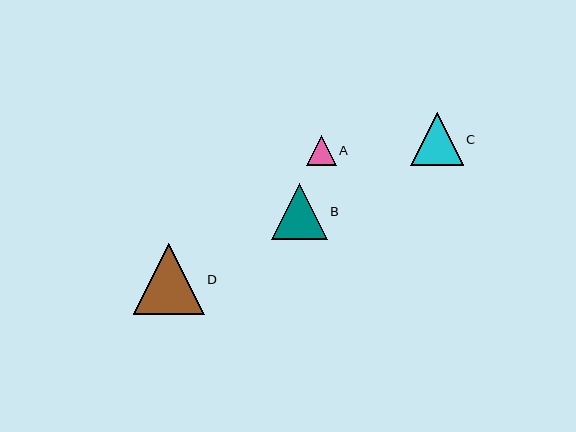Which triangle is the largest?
Triangle D is the largest with a size of approximately 71 pixels.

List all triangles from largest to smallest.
From largest to smallest: D, B, C, A.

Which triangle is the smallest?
Triangle A is the smallest with a size of approximately 30 pixels.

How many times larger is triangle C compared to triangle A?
Triangle C is approximately 1.8 times the size of triangle A.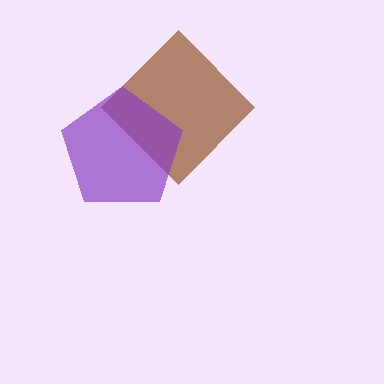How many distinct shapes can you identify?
There are 2 distinct shapes: a brown diamond, a purple pentagon.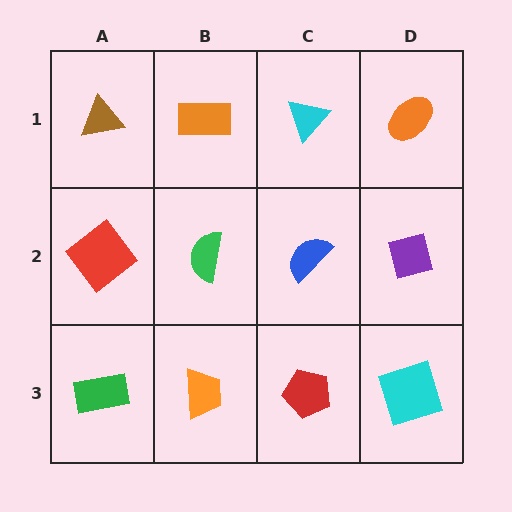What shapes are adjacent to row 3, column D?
A purple square (row 2, column D), a red pentagon (row 3, column C).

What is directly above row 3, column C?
A blue semicircle.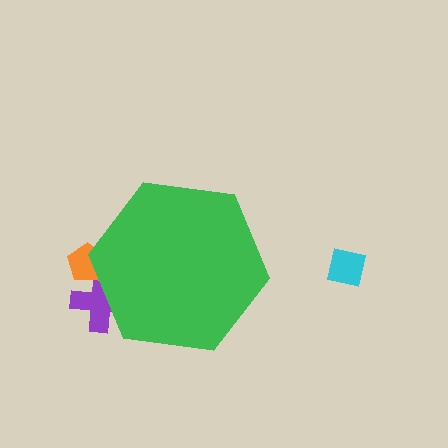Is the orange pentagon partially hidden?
Yes, the orange pentagon is partially hidden behind the green hexagon.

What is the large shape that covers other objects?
A green hexagon.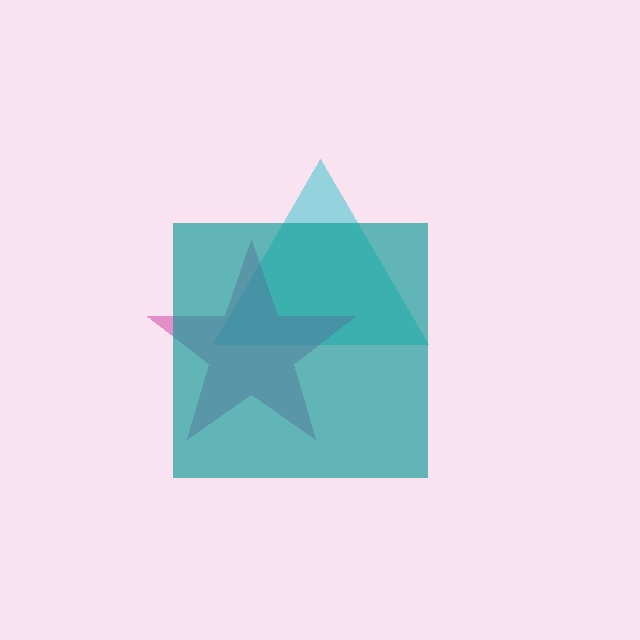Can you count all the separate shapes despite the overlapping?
Yes, there are 3 separate shapes.